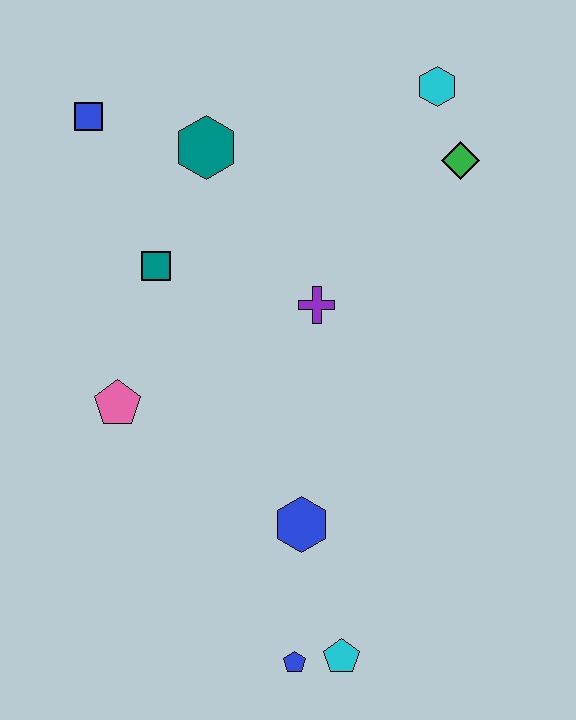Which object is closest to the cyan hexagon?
The green diamond is closest to the cyan hexagon.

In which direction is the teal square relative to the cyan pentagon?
The teal square is above the cyan pentagon.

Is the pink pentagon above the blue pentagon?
Yes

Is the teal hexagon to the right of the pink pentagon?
Yes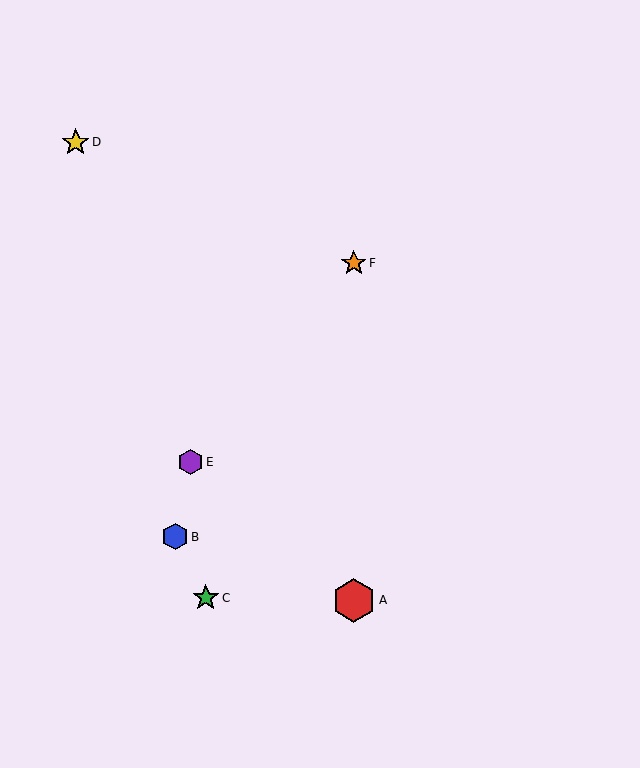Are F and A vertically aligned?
Yes, both are at x≈354.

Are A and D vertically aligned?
No, A is at x≈354 and D is at x≈76.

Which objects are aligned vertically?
Objects A, F are aligned vertically.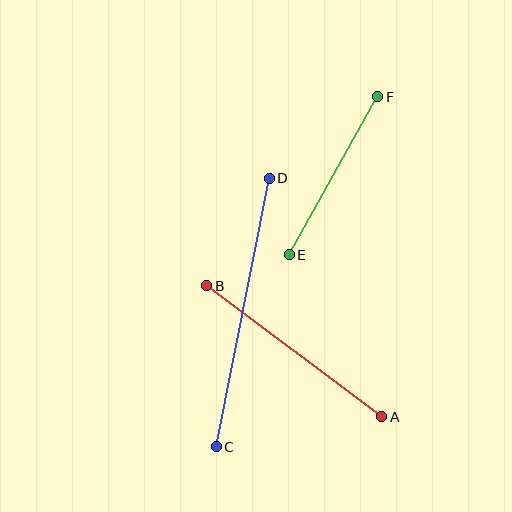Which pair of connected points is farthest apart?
Points C and D are farthest apart.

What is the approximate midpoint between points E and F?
The midpoint is at approximately (333, 176) pixels.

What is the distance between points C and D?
The distance is approximately 274 pixels.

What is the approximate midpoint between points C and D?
The midpoint is at approximately (243, 312) pixels.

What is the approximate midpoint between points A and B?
The midpoint is at approximately (294, 351) pixels.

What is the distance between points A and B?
The distance is approximately 219 pixels.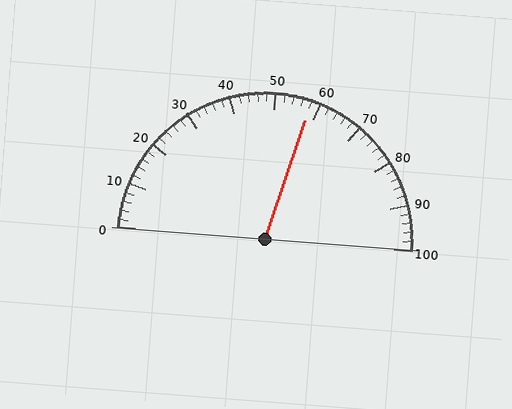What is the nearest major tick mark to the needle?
The nearest major tick mark is 60.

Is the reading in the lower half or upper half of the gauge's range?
The reading is in the upper half of the range (0 to 100).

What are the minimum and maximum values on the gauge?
The gauge ranges from 0 to 100.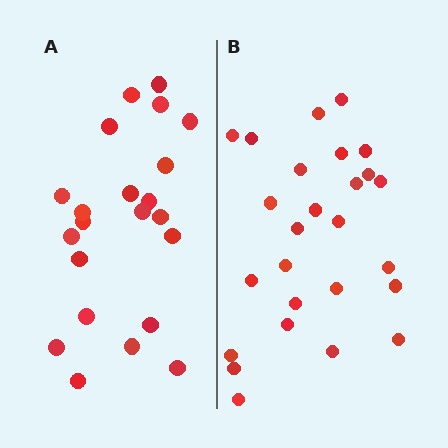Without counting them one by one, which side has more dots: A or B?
Region B (the right region) has more dots.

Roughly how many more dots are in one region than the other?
Region B has about 4 more dots than region A.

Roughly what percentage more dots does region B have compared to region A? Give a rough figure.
About 20% more.